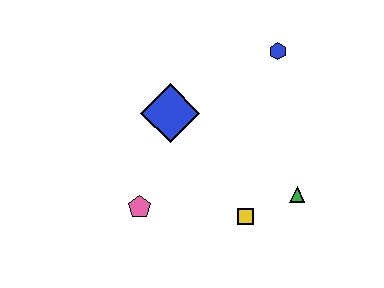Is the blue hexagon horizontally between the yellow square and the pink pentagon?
No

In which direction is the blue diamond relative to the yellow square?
The blue diamond is above the yellow square.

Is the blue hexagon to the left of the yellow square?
No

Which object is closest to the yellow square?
The green triangle is closest to the yellow square.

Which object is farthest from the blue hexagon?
The pink pentagon is farthest from the blue hexagon.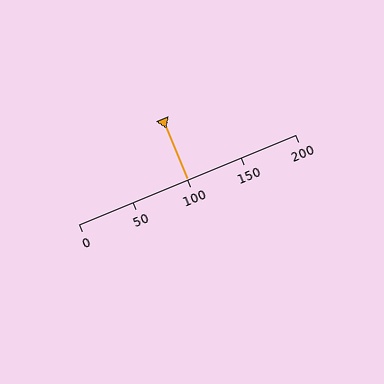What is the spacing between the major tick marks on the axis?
The major ticks are spaced 50 apart.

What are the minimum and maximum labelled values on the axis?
The axis runs from 0 to 200.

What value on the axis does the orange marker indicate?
The marker indicates approximately 100.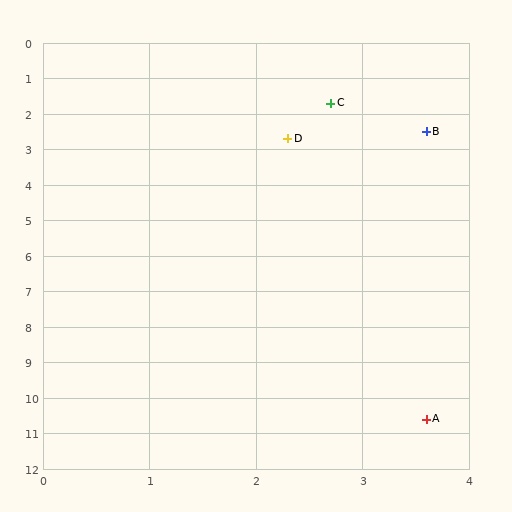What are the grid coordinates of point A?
Point A is at approximately (3.6, 10.6).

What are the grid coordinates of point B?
Point B is at approximately (3.6, 2.5).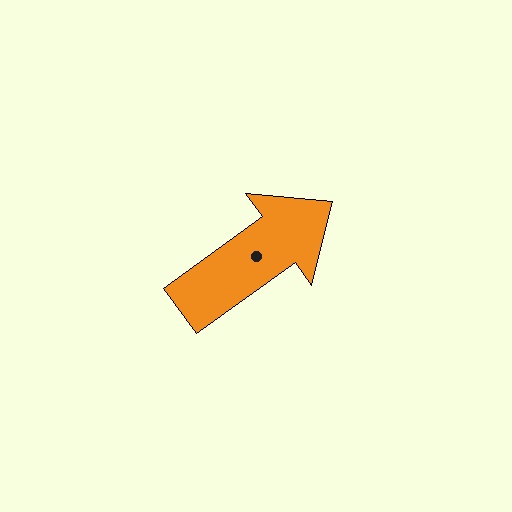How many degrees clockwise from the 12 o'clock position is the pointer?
Approximately 54 degrees.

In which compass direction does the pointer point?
Northeast.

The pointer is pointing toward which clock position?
Roughly 2 o'clock.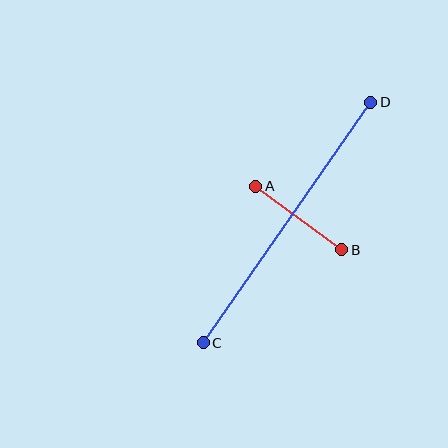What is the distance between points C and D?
The distance is approximately 293 pixels.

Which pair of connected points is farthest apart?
Points C and D are farthest apart.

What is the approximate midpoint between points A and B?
The midpoint is at approximately (299, 218) pixels.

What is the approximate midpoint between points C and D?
The midpoint is at approximately (287, 223) pixels.